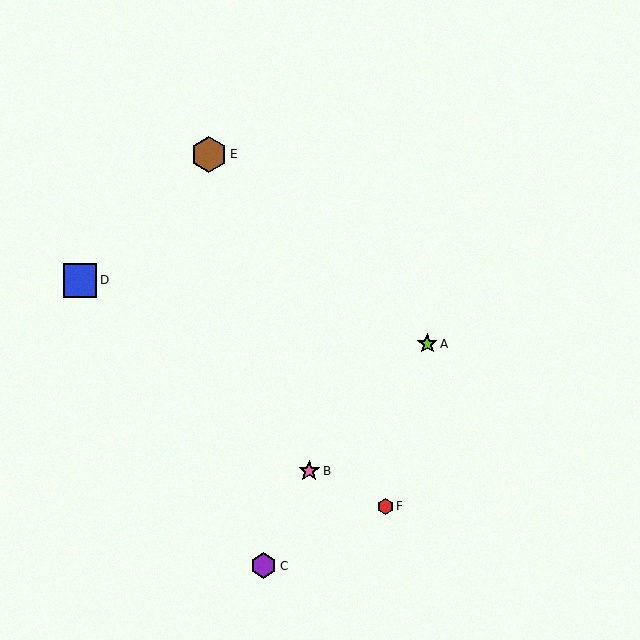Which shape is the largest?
The brown hexagon (labeled E) is the largest.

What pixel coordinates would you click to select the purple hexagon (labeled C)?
Click at (264, 566) to select the purple hexagon C.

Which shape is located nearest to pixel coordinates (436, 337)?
The lime star (labeled A) at (427, 344) is nearest to that location.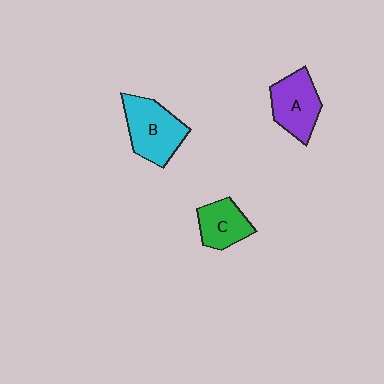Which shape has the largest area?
Shape B (cyan).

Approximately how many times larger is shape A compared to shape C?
Approximately 1.3 times.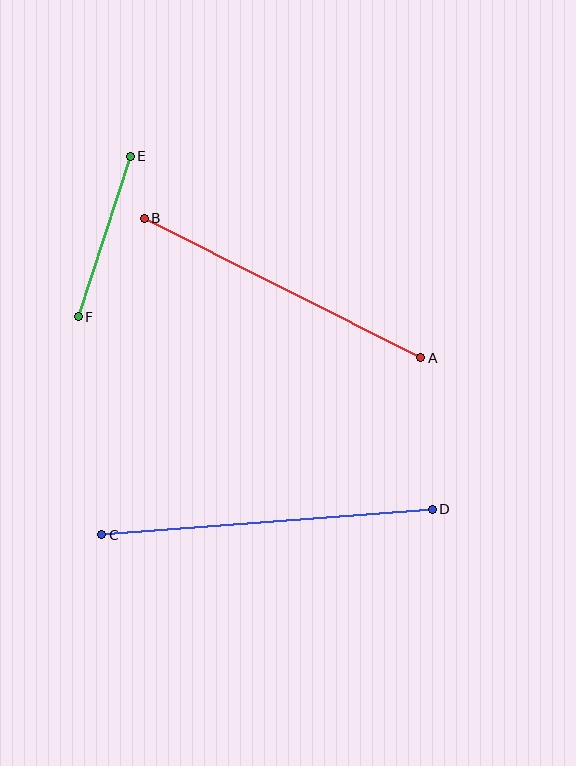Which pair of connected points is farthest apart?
Points C and D are farthest apart.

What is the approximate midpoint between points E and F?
The midpoint is at approximately (104, 236) pixels.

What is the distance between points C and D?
The distance is approximately 332 pixels.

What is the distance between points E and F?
The distance is approximately 169 pixels.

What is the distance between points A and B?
The distance is approximately 309 pixels.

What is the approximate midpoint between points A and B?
The midpoint is at approximately (282, 288) pixels.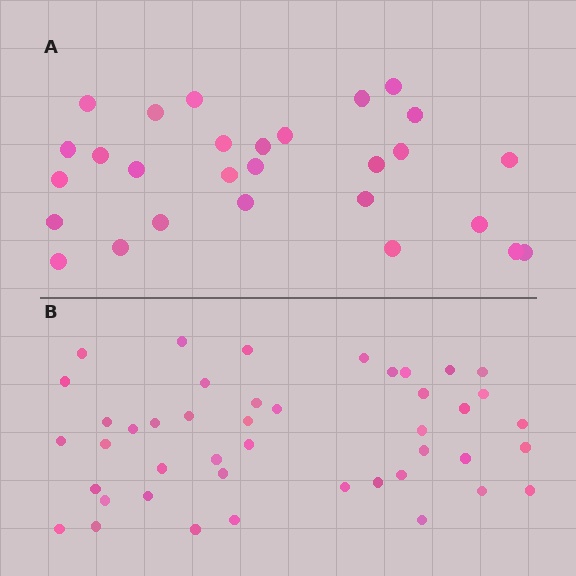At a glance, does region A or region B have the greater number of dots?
Region B (the bottom region) has more dots.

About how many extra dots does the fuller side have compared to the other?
Region B has approximately 15 more dots than region A.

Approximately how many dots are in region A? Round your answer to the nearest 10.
About 30 dots. (The exact count is 28, which rounds to 30.)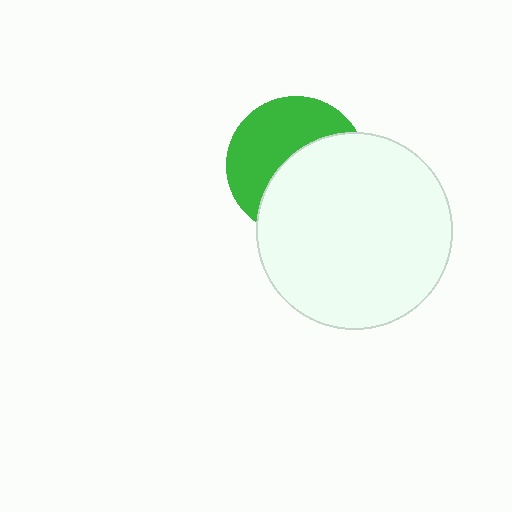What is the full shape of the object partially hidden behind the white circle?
The partially hidden object is a green circle.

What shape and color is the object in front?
The object in front is a white circle.